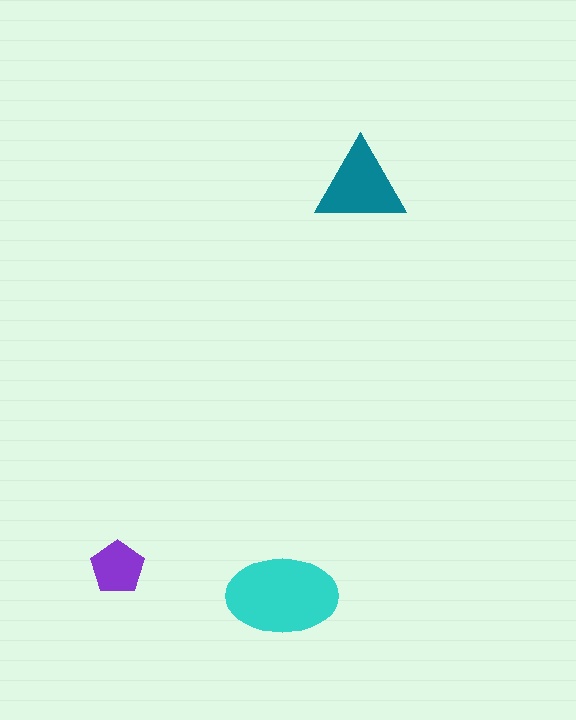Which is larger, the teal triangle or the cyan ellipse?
The cyan ellipse.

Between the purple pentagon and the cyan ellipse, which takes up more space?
The cyan ellipse.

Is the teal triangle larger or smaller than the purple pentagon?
Larger.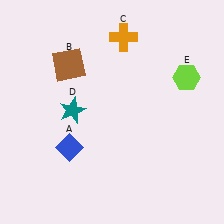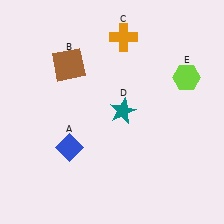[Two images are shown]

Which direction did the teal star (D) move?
The teal star (D) moved right.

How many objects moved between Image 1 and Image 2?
1 object moved between the two images.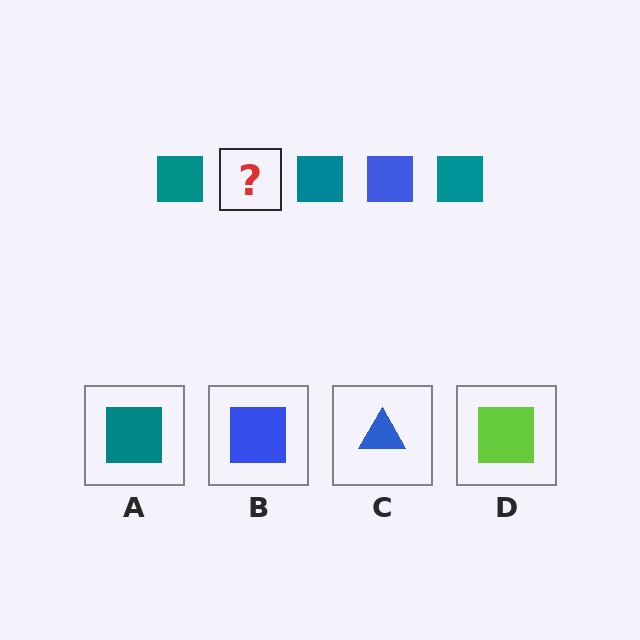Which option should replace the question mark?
Option B.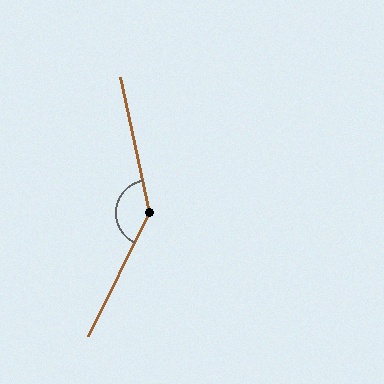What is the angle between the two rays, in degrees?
Approximately 141 degrees.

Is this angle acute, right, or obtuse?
It is obtuse.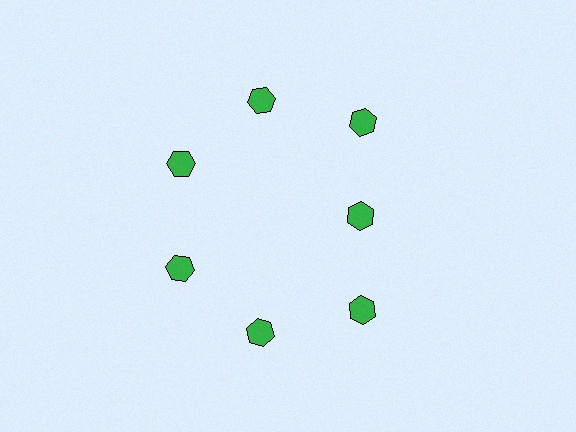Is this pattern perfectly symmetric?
No. The 7 green hexagons are arranged in a ring, but one element near the 3 o'clock position is pulled inward toward the center, breaking the 7-fold rotational symmetry.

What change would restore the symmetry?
The symmetry would be restored by moving it outward, back onto the ring so that all 7 hexagons sit at equal angles and equal distance from the center.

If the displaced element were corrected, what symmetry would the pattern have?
It would have 7-fold rotational symmetry — the pattern would map onto itself every 51 degrees.